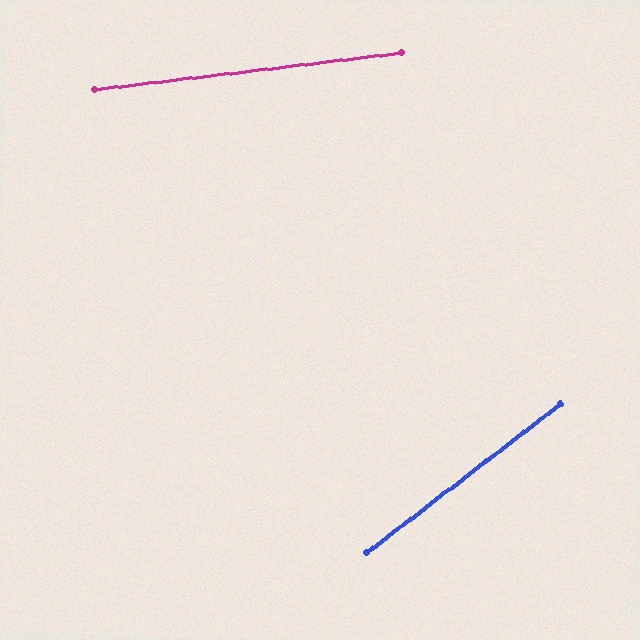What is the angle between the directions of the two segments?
Approximately 31 degrees.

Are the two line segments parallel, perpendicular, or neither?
Neither parallel nor perpendicular — they differ by about 31°.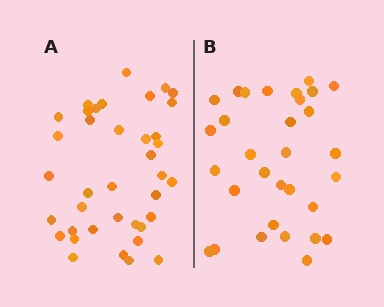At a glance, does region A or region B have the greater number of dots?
Region A (the left region) has more dots.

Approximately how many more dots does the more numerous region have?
Region A has roughly 8 or so more dots than region B.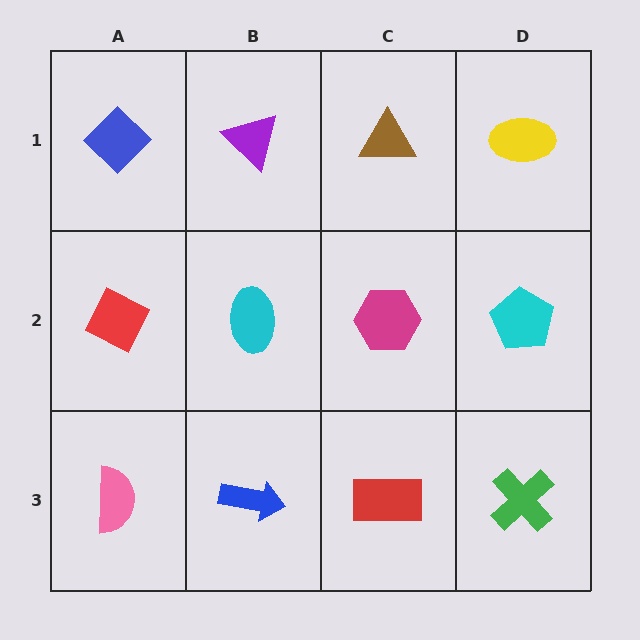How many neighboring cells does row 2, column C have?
4.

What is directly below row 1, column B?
A cyan ellipse.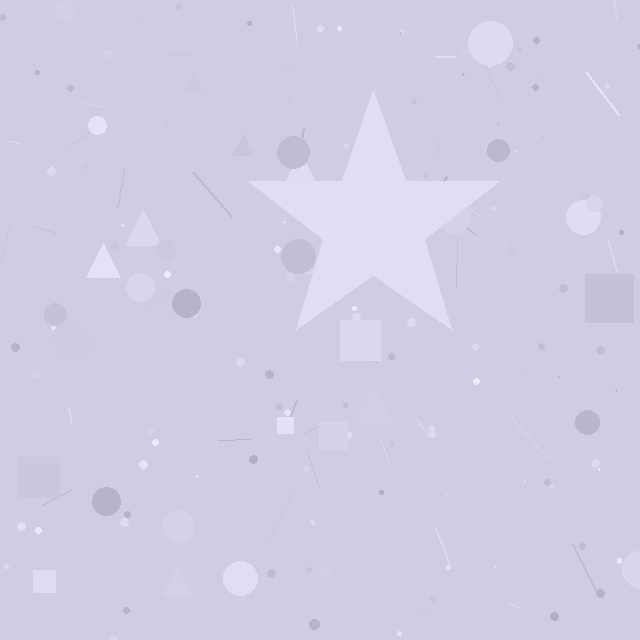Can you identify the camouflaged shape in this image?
The camouflaged shape is a star.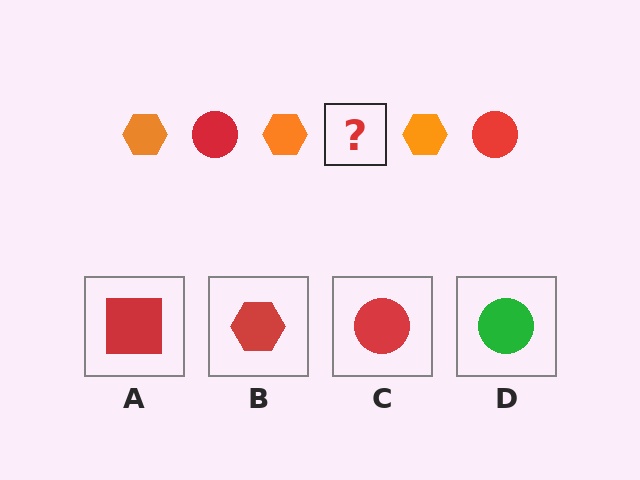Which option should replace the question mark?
Option C.